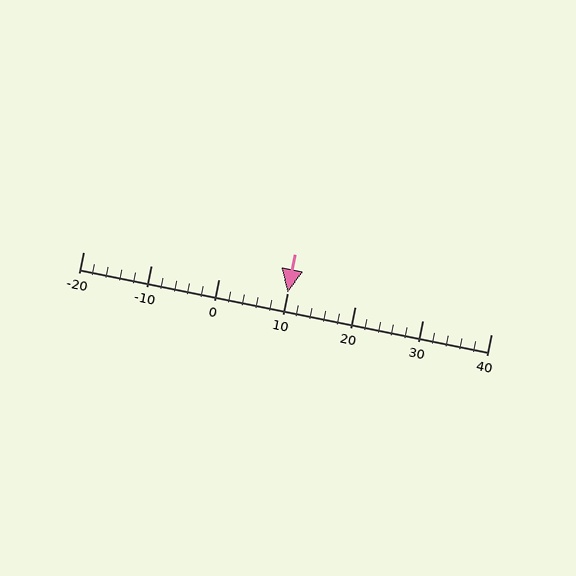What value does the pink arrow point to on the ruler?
The pink arrow points to approximately 10.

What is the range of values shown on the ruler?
The ruler shows values from -20 to 40.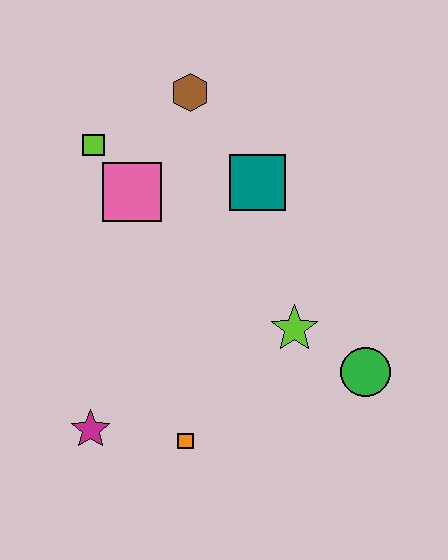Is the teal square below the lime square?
Yes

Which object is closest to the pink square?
The lime square is closest to the pink square.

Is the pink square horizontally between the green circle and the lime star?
No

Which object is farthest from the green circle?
The lime square is farthest from the green circle.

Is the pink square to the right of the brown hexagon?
No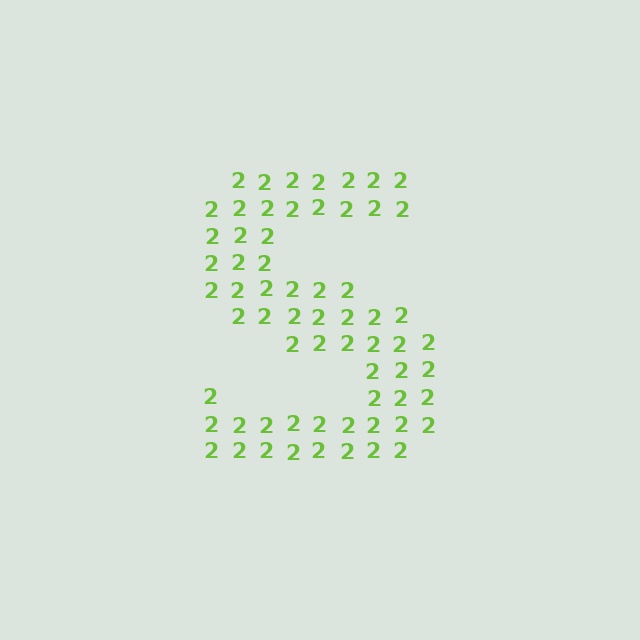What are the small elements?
The small elements are digit 2's.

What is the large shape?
The large shape is the letter S.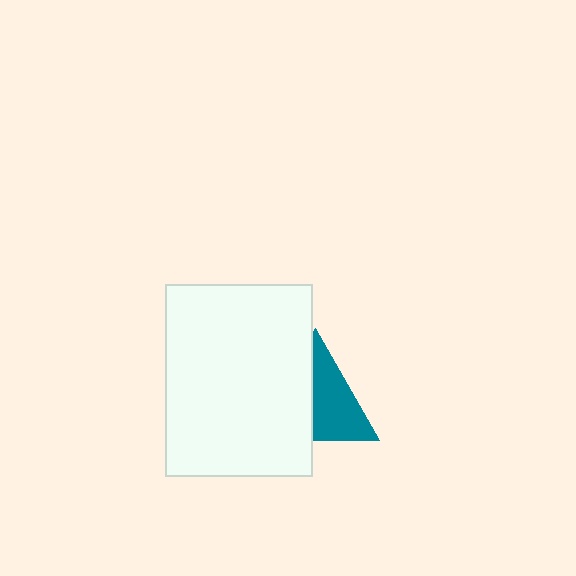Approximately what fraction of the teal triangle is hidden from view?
Roughly 47% of the teal triangle is hidden behind the white rectangle.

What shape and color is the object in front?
The object in front is a white rectangle.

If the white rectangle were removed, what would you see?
You would see the complete teal triangle.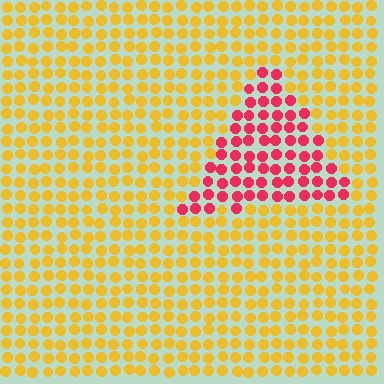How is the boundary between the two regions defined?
The boundary is defined purely by a slight shift in hue (about 60 degrees). Spacing, size, and orientation are identical on both sides.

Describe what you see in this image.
The image is filled with small yellow elements in a uniform arrangement. A triangle-shaped region is visible where the elements are tinted to a slightly different hue, forming a subtle color boundary.